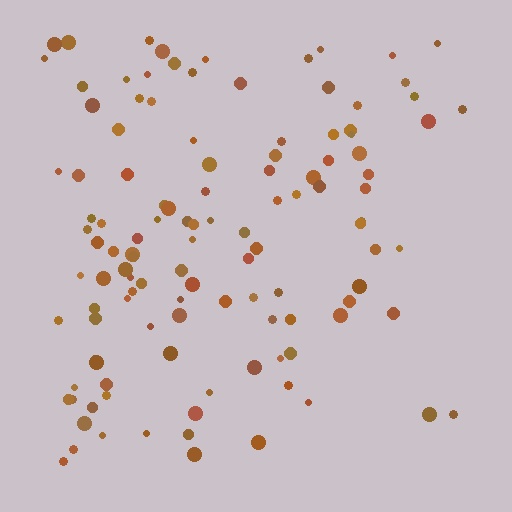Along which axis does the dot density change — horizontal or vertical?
Horizontal.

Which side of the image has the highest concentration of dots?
The left.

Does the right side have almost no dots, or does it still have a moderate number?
Still a moderate number, just noticeably fewer than the left.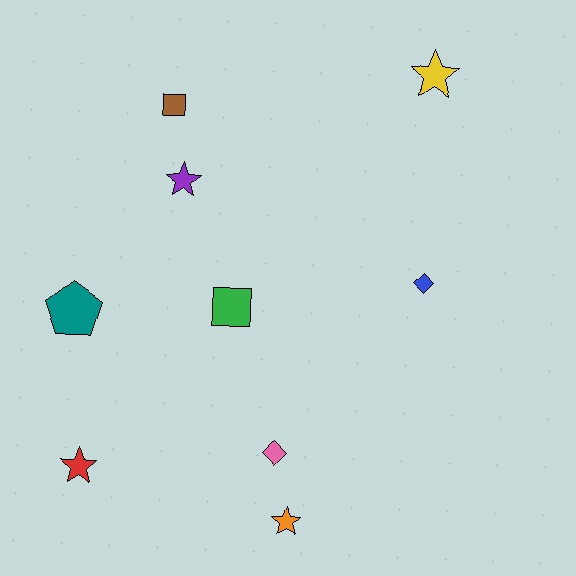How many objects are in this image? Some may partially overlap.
There are 9 objects.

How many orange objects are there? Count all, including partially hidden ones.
There is 1 orange object.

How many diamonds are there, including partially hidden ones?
There are 2 diamonds.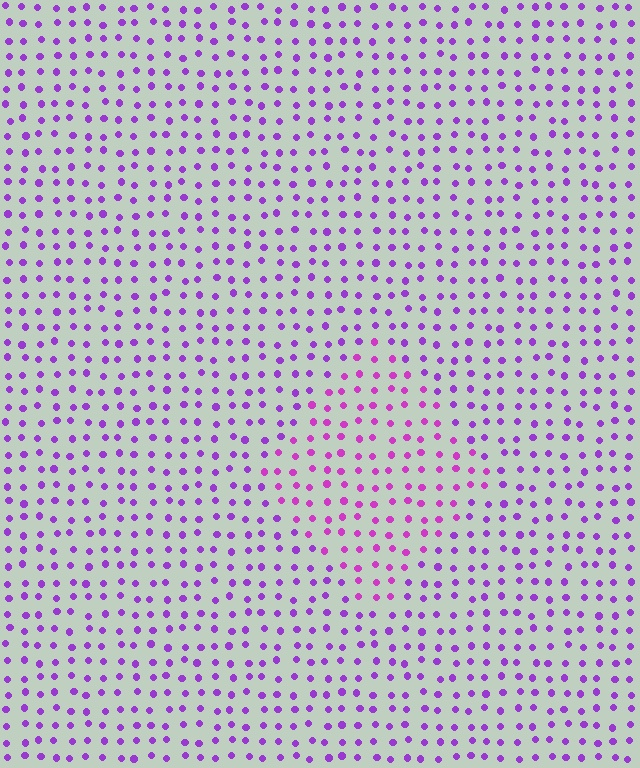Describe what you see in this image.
The image is filled with small purple elements in a uniform arrangement. A diamond-shaped region is visible where the elements are tinted to a slightly different hue, forming a subtle color boundary.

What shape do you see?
I see a diamond.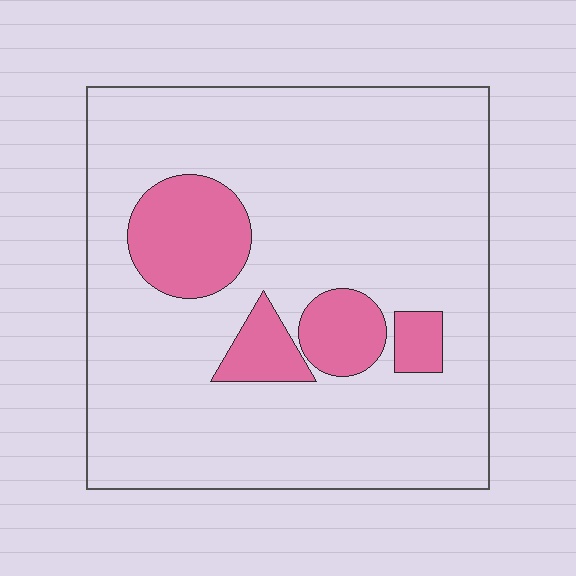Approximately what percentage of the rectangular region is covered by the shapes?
Approximately 15%.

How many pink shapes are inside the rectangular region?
4.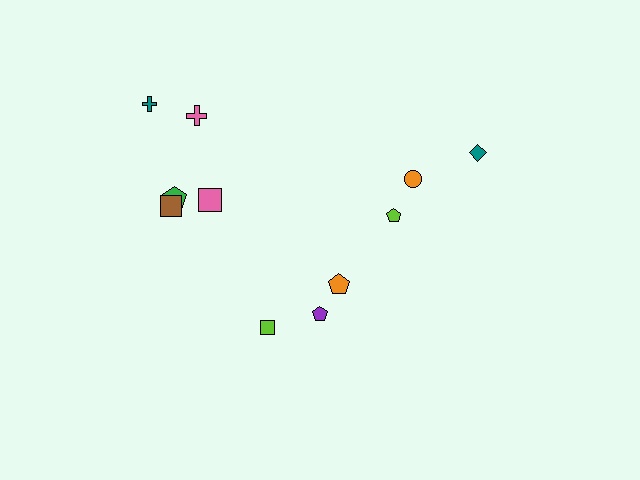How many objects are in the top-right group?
There are 3 objects.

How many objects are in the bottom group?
There are 3 objects.